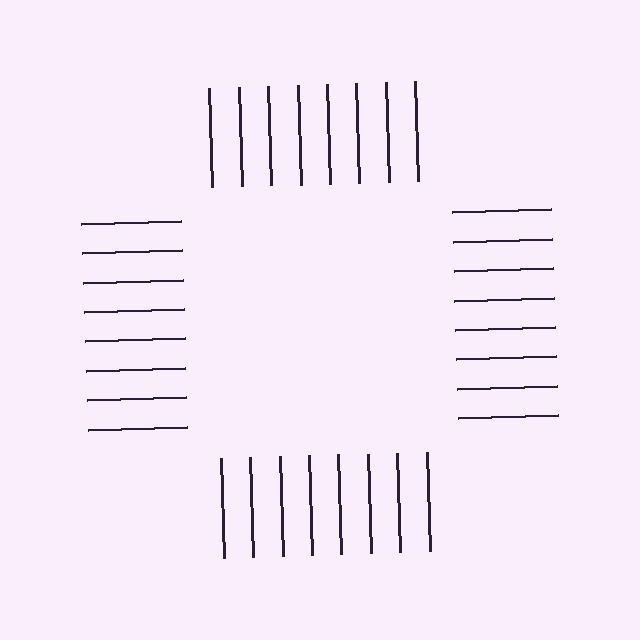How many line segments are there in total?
32 — 8 along each of the 4 edges.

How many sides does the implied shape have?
4 sides — the line-ends trace a square.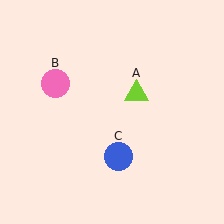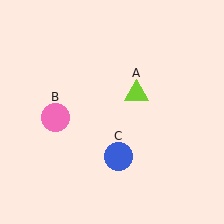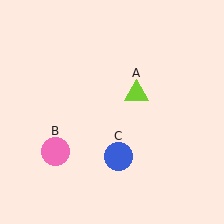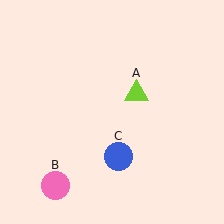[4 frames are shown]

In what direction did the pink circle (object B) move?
The pink circle (object B) moved down.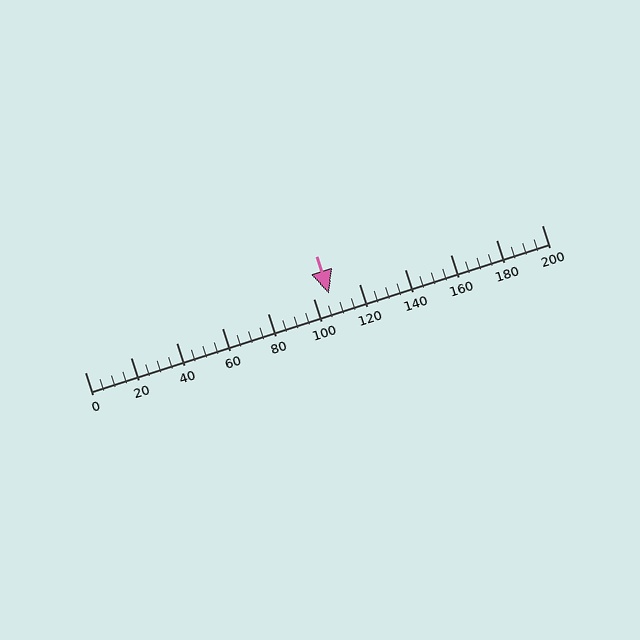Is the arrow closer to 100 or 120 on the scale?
The arrow is closer to 100.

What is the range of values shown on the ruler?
The ruler shows values from 0 to 200.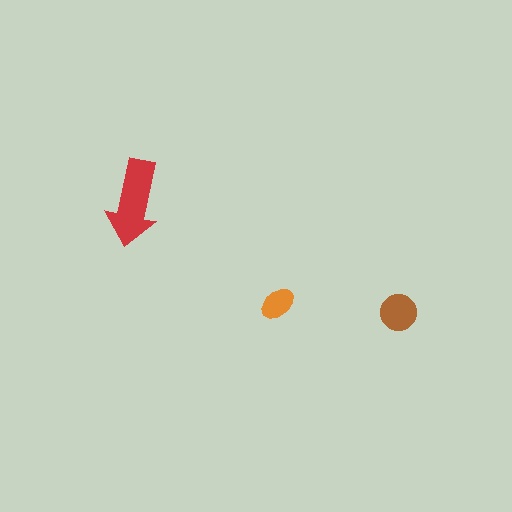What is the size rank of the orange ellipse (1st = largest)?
3rd.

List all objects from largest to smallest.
The red arrow, the brown circle, the orange ellipse.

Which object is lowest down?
The brown circle is bottommost.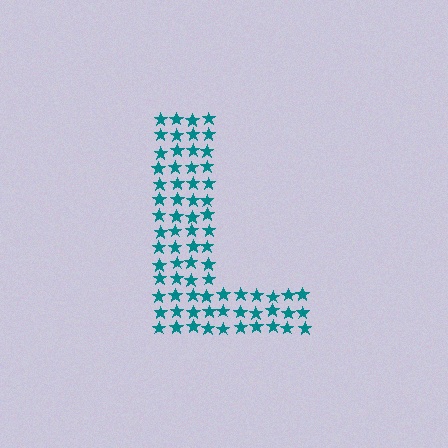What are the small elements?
The small elements are stars.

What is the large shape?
The large shape is the letter L.